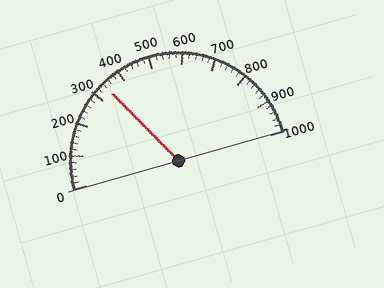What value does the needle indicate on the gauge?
The needle indicates approximately 340.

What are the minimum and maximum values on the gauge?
The gauge ranges from 0 to 1000.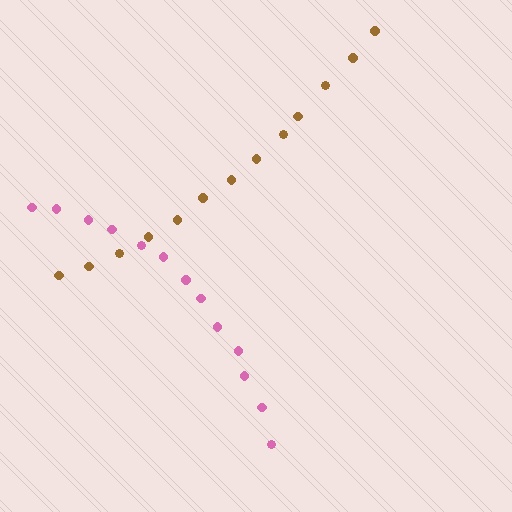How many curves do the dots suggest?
There are 2 distinct paths.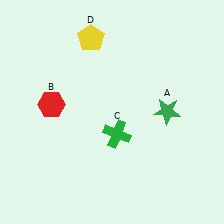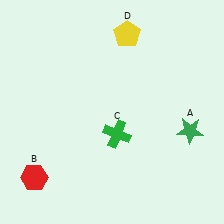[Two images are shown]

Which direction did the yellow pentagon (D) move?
The yellow pentagon (D) moved right.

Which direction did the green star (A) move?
The green star (A) moved right.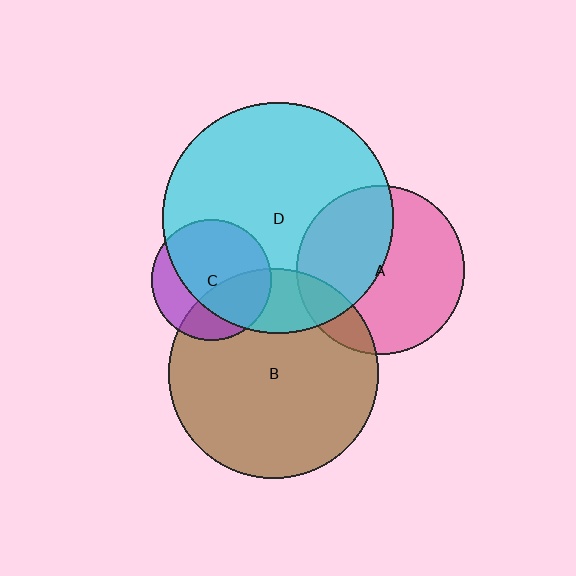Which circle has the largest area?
Circle D (cyan).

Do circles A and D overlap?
Yes.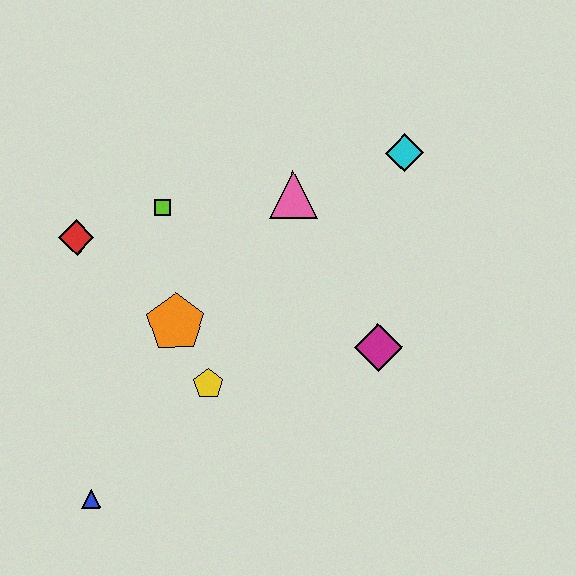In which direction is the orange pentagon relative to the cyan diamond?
The orange pentagon is to the left of the cyan diamond.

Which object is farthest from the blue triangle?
The cyan diamond is farthest from the blue triangle.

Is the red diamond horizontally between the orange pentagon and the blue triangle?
No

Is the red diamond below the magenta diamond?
No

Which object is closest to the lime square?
The red diamond is closest to the lime square.